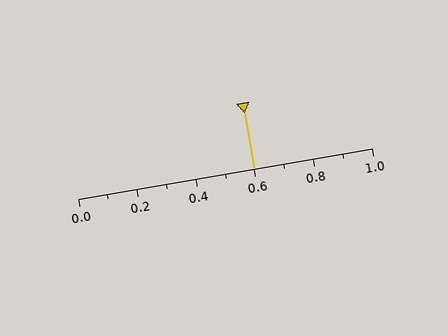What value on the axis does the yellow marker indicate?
The marker indicates approximately 0.6.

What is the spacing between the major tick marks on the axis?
The major ticks are spaced 0.2 apart.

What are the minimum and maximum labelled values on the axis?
The axis runs from 0.0 to 1.0.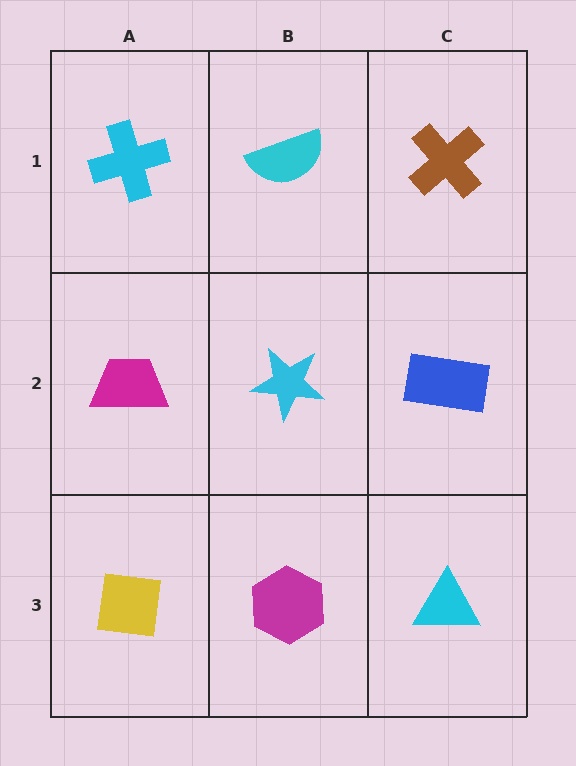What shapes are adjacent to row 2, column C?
A brown cross (row 1, column C), a cyan triangle (row 3, column C), a cyan star (row 2, column B).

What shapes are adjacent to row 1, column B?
A cyan star (row 2, column B), a cyan cross (row 1, column A), a brown cross (row 1, column C).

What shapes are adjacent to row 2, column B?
A cyan semicircle (row 1, column B), a magenta hexagon (row 3, column B), a magenta trapezoid (row 2, column A), a blue rectangle (row 2, column C).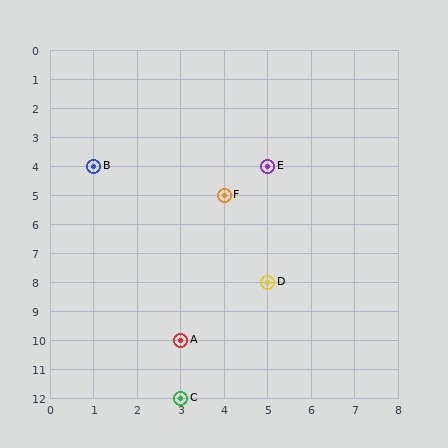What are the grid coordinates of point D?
Point D is at grid coordinates (5, 8).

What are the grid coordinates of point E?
Point E is at grid coordinates (5, 4).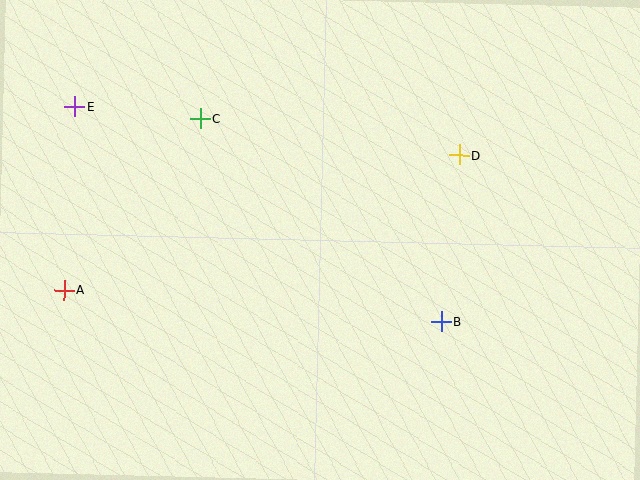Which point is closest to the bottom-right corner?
Point B is closest to the bottom-right corner.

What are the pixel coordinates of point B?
Point B is at (441, 322).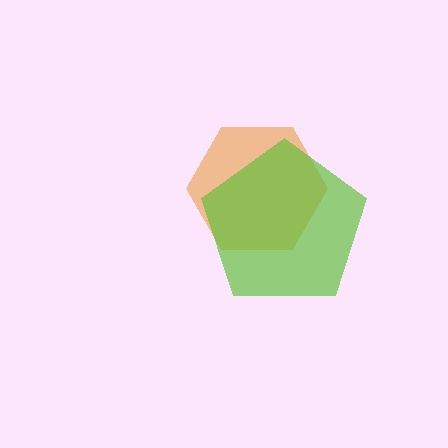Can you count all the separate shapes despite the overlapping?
Yes, there are 2 separate shapes.